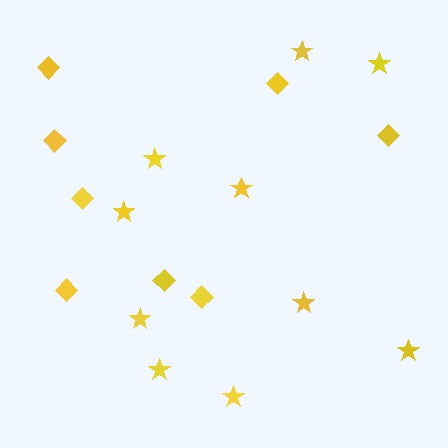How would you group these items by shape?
There are 2 groups: one group of stars (10) and one group of diamonds (8).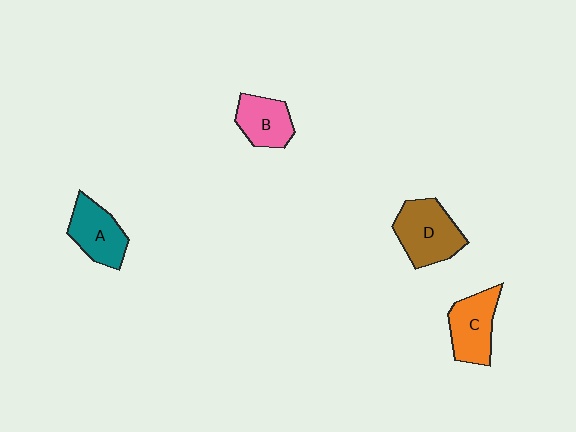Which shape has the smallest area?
Shape B (pink).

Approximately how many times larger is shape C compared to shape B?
Approximately 1.2 times.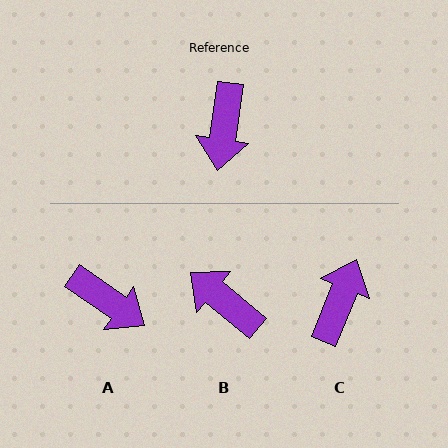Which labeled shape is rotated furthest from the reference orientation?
C, about 166 degrees away.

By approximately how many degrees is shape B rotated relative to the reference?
Approximately 122 degrees clockwise.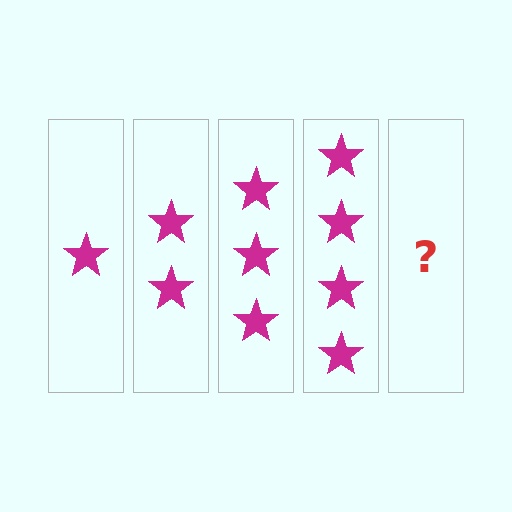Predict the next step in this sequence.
The next step is 5 stars.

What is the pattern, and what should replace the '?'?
The pattern is that each step adds one more star. The '?' should be 5 stars.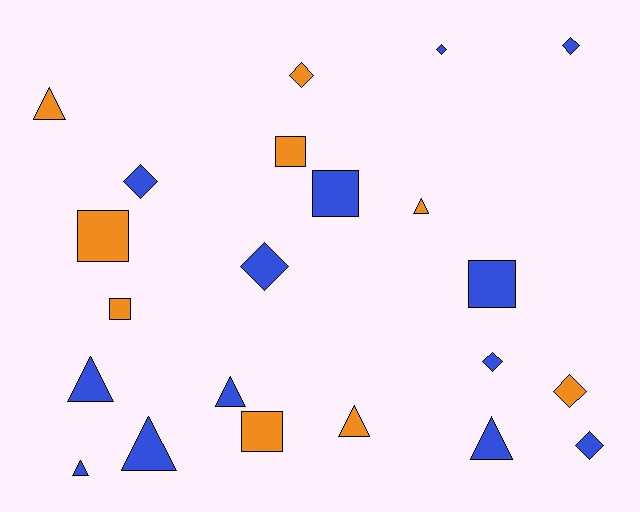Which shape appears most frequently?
Triangle, with 8 objects.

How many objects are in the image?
There are 22 objects.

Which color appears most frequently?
Blue, with 13 objects.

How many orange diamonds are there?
There are 2 orange diamonds.